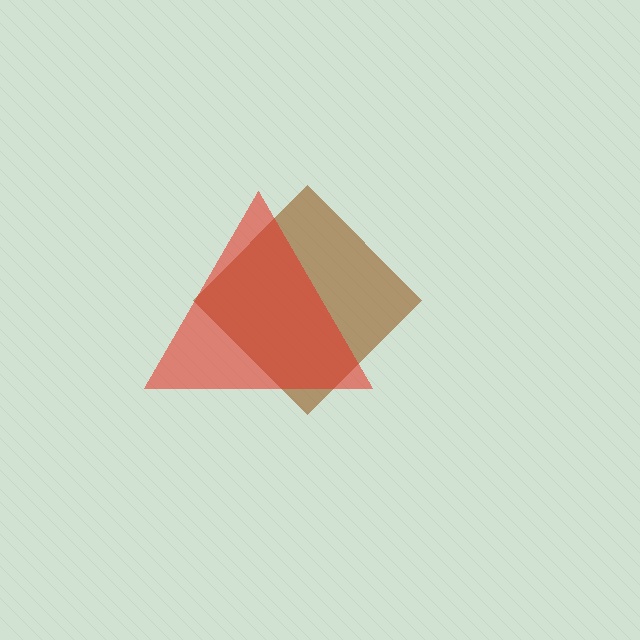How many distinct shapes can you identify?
There are 2 distinct shapes: a brown diamond, a red triangle.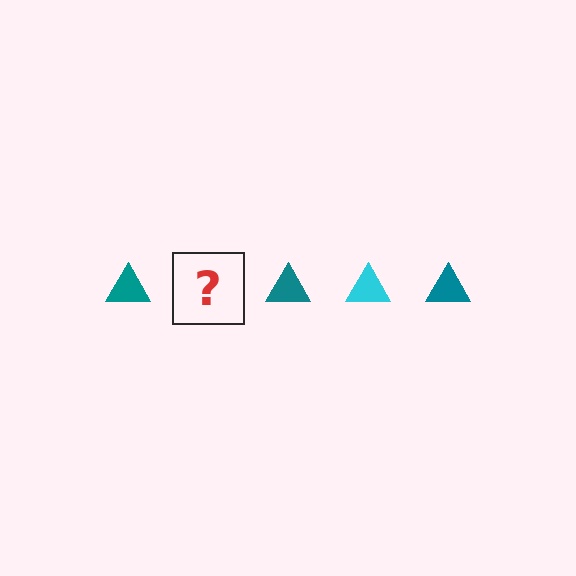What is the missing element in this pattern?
The missing element is a cyan triangle.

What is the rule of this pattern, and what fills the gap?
The rule is that the pattern cycles through teal, cyan triangles. The gap should be filled with a cyan triangle.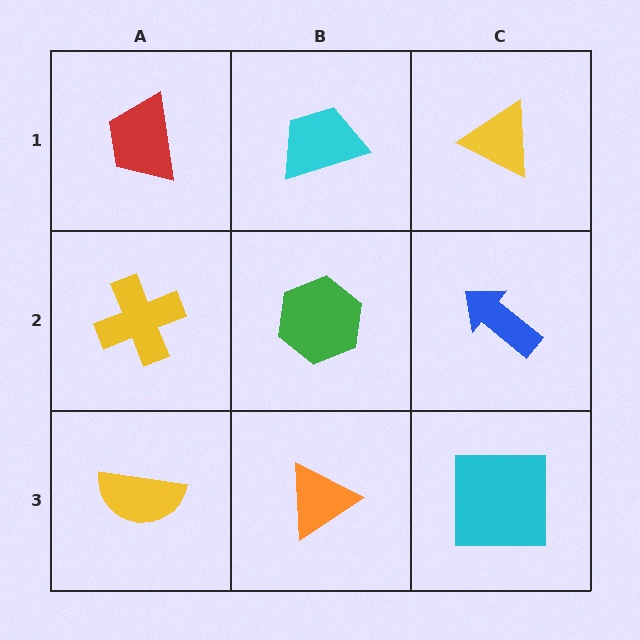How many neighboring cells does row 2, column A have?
3.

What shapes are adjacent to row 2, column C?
A yellow triangle (row 1, column C), a cyan square (row 3, column C), a green hexagon (row 2, column B).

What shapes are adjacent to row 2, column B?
A cyan trapezoid (row 1, column B), an orange triangle (row 3, column B), a yellow cross (row 2, column A), a blue arrow (row 2, column C).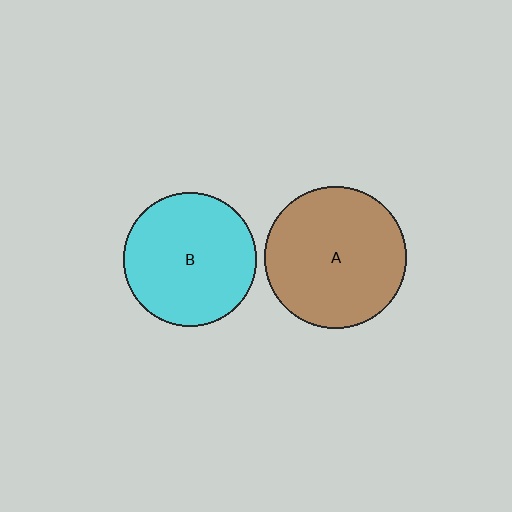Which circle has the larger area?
Circle A (brown).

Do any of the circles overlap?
No, none of the circles overlap.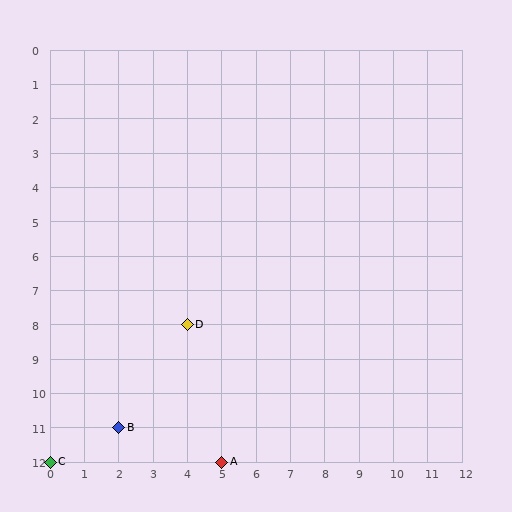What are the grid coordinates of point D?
Point D is at grid coordinates (4, 8).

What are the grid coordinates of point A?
Point A is at grid coordinates (5, 12).